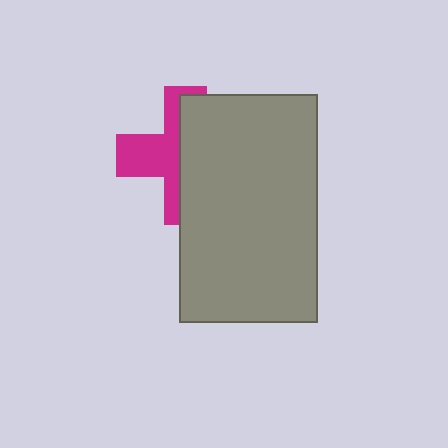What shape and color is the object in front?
The object in front is a gray rectangle.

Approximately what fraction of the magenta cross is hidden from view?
Roughly 56% of the magenta cross is hidden behind the gray rectangle.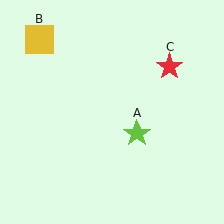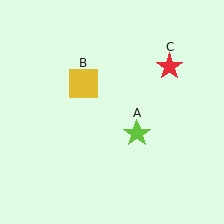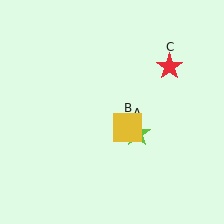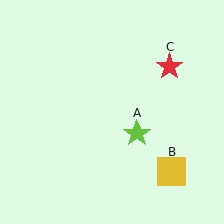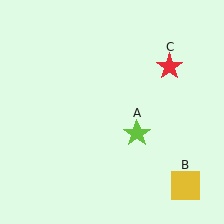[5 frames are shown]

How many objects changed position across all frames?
1 object changed position: yellow square (object B).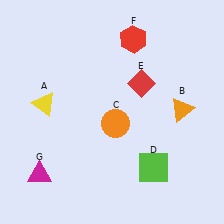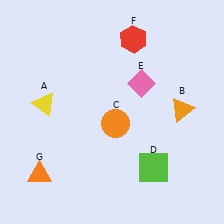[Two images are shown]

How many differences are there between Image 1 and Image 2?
There are 2 differences between the two images.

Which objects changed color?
E changed from red to pink. G changed from magenta to orange.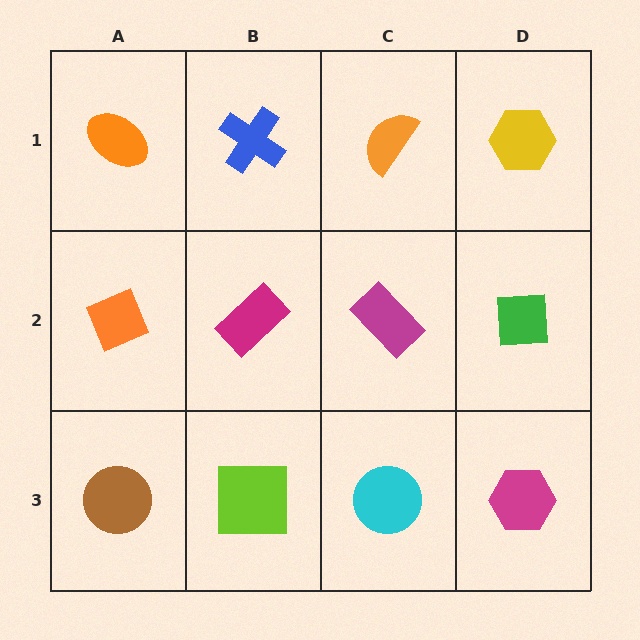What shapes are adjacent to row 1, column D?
A green square (row 2, column D), an orange semicircle (row 1, column C).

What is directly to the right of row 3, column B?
A cyan circle.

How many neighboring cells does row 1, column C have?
3.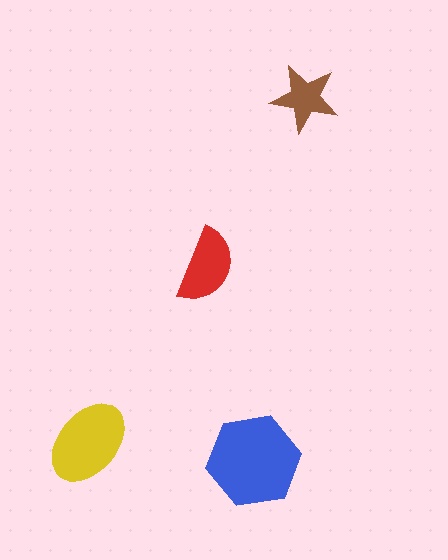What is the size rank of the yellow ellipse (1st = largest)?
2nd.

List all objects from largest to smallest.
The blue hexagon, the yellow ellipse, the red semicircle, the brown star.